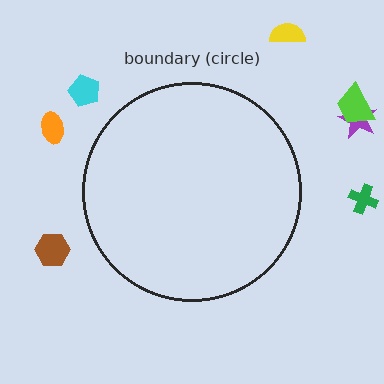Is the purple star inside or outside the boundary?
Outside.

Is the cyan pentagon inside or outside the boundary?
Outside.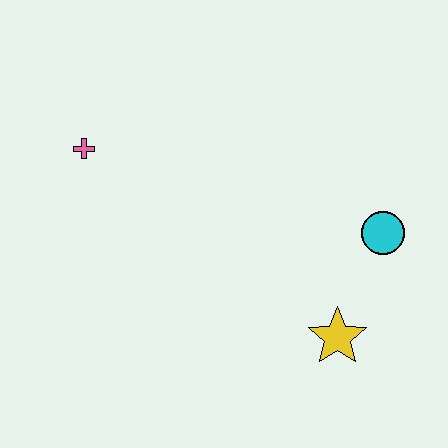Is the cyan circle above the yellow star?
Yes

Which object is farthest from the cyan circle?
The pink cross is farthest from the cyan circle.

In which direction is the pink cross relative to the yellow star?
The pink cross is to the left of the yellow star.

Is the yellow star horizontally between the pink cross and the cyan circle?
Yes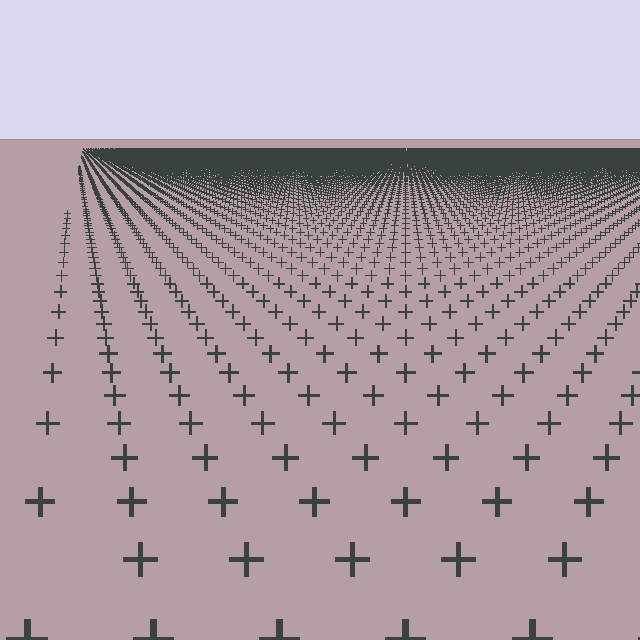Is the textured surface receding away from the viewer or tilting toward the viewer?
The surface is receding away from the viewer. Texture elements get smaller and denser toward the top.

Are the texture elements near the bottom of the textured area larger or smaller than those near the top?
Larger. Near the bottom, elements are closer to the viewer and appear at a bigger on-screen size.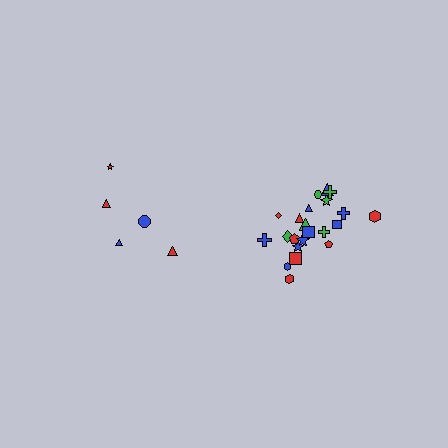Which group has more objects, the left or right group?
The right group.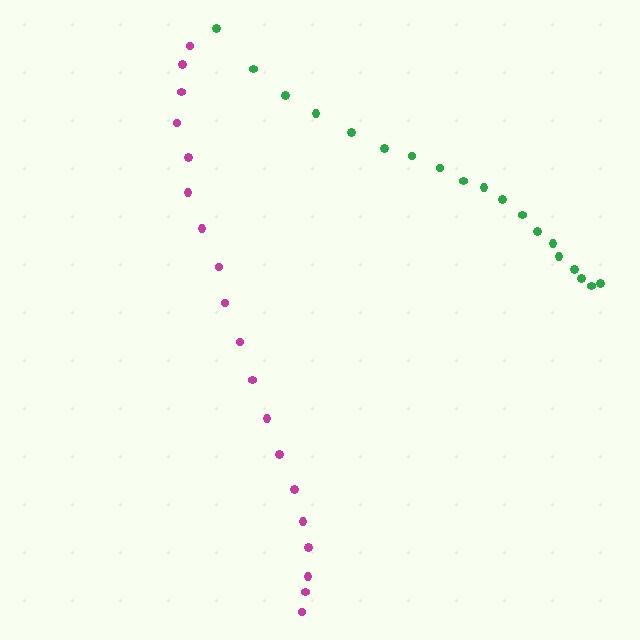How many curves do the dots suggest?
There are 2 distinct paths.